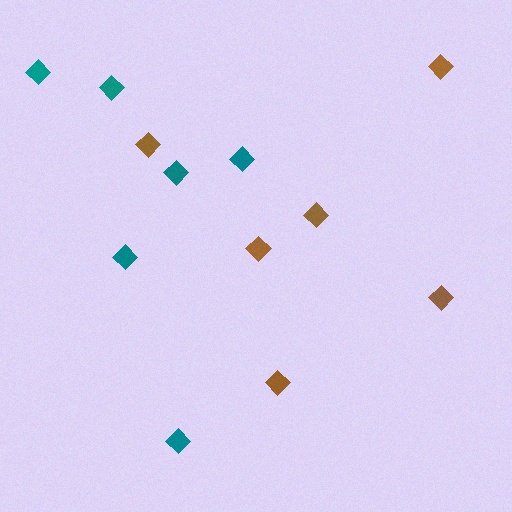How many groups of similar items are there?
There are 2 groups: one group of brown diamonds (6) and one group of teal diamonds (6).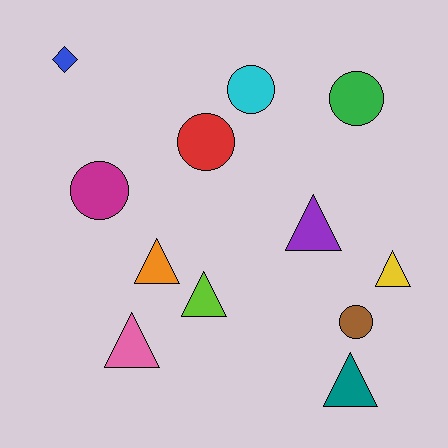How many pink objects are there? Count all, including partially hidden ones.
There is 1 pink object.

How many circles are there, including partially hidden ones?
There are 5 circles.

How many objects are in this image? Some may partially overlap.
There are 12 objects.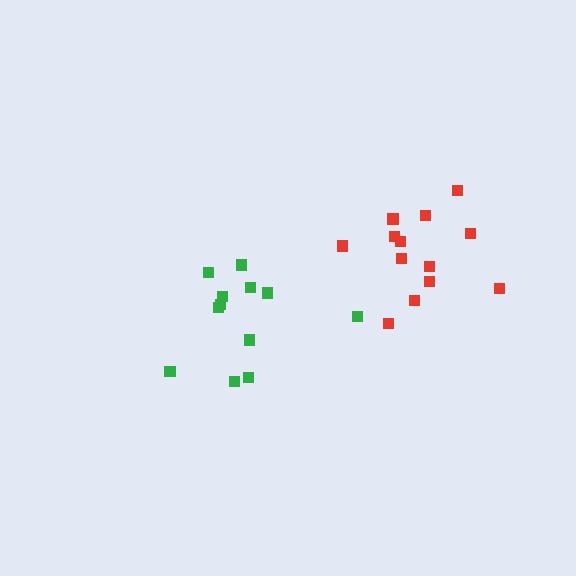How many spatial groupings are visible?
There are 2 spatial groupings.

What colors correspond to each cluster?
The clusters are colored: green, red.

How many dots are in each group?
Group 1: 12 dots, Group 2: 13 dots (25 total).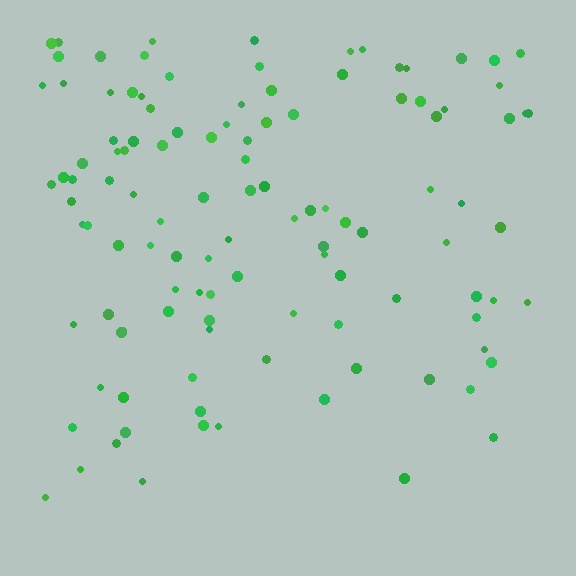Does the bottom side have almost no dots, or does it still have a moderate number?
Still a moderate number, just noticeably fewer than the top.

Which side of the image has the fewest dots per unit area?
The bottom.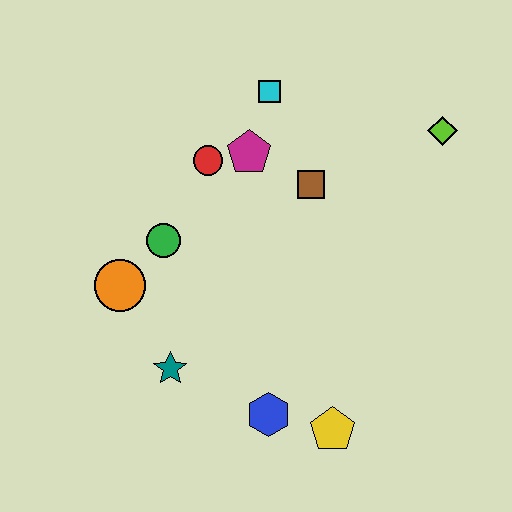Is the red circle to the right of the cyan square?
No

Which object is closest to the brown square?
The magenta pentagon is closest to the brown square.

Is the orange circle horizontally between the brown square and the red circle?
No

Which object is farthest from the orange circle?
The lime diamond is farthest from the orange circle.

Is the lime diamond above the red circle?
Yes